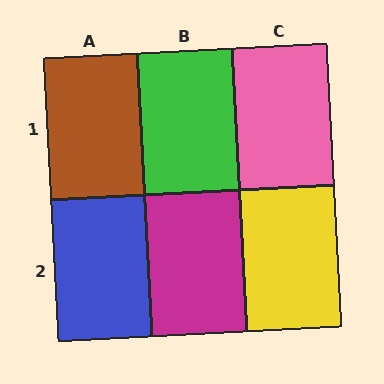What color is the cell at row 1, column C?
Pink.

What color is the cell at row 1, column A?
Brown.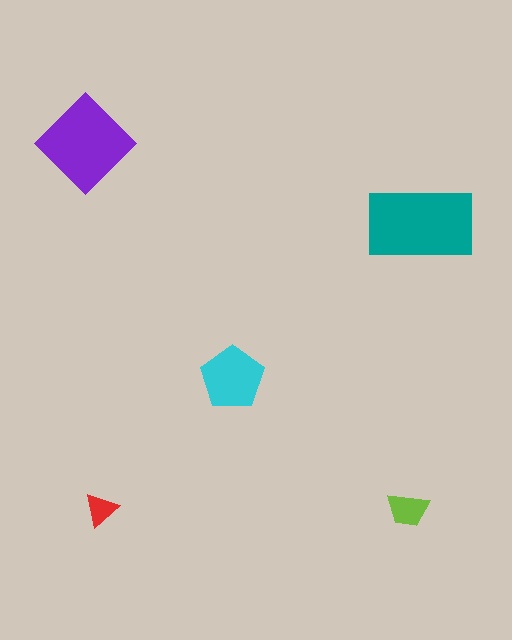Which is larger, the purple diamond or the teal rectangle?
The teal rectangle.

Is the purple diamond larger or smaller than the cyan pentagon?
Larger.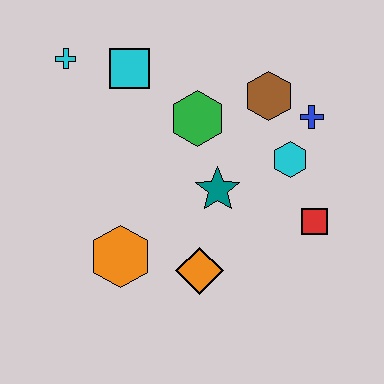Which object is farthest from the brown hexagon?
The orange hexagon is farthest from the brown hexagon.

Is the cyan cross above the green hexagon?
Yes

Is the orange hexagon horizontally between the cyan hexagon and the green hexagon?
No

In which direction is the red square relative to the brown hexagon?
The red square is below the brown hexagon.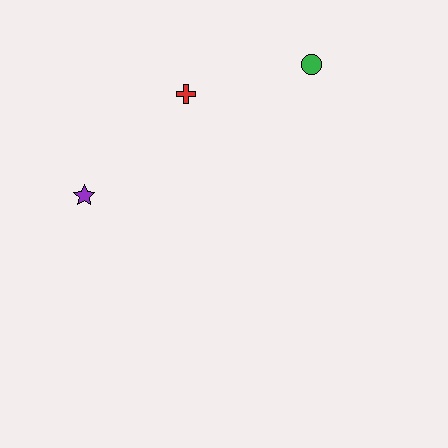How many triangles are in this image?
There are no triangles.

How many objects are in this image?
There are 3 objects.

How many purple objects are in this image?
There is 1 purple object.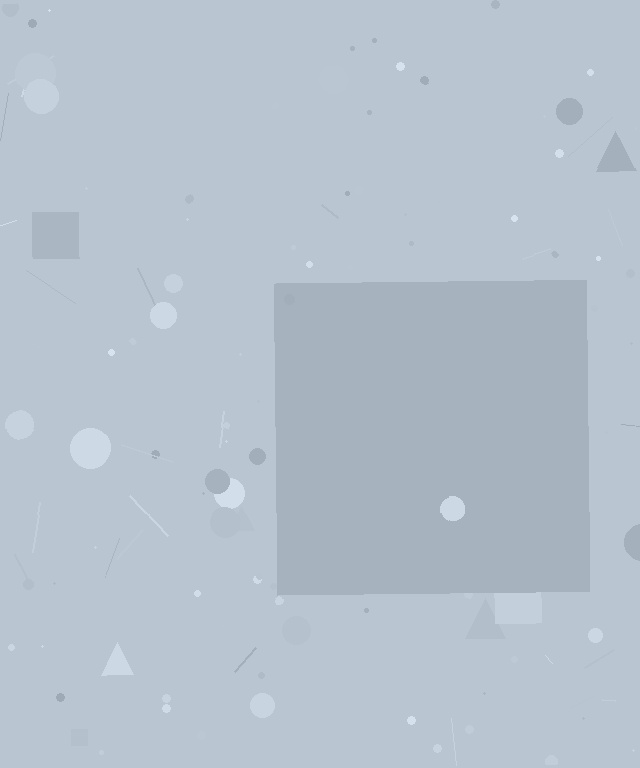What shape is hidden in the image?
A square is hidden in the image.